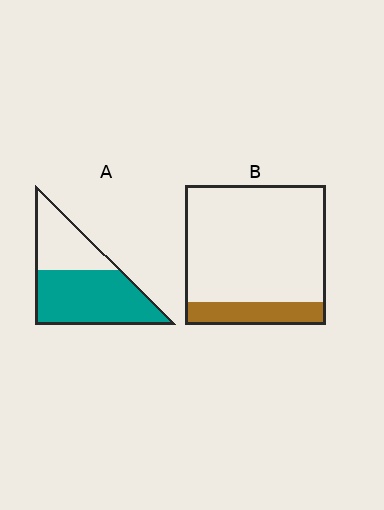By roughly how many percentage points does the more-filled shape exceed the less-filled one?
By roughly 45 percentage points (A over B).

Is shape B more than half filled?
No.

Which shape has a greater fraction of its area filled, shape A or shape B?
Shape A.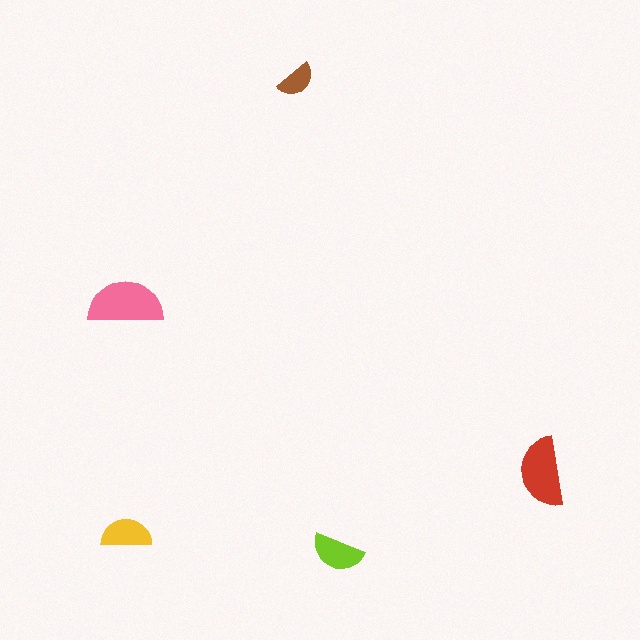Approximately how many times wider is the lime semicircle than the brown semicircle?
About 1.5 times wider.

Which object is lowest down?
The lime semicircle is bottommost.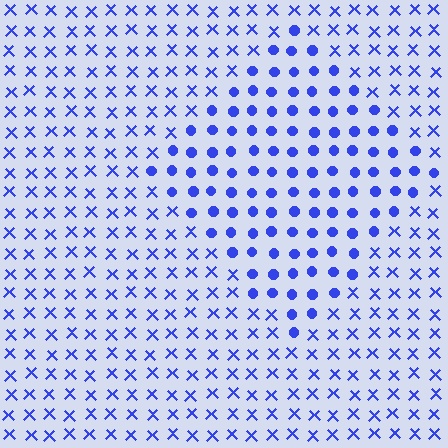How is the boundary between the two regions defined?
The boundary is defined by a change in element shape: circles inside vs. X marks outside. All elements share the same color and spacing.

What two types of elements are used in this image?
The image uses circles inside the diamond region and X marks outside it.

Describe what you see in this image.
The image is filled with small blue elements arranged in a uniform grid. A diamond-shaped region contains circles, while the surrounding area contains X marks. The boundary is defined purely by the change in element shape.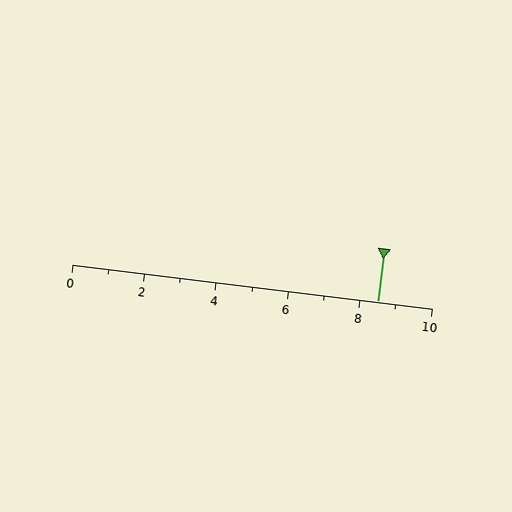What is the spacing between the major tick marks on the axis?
The major ticks are spaced 2 apart.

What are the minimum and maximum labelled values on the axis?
The axis runs from 0 to 10.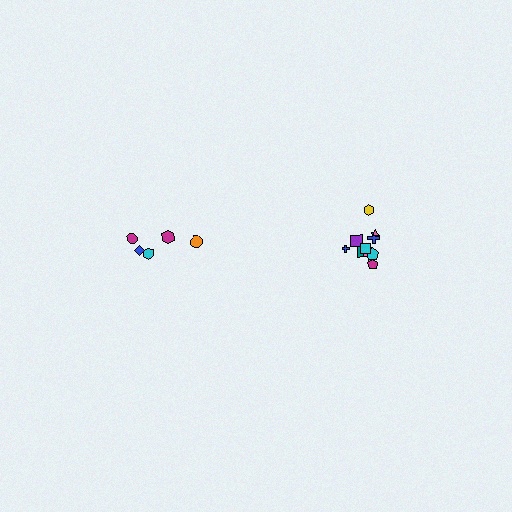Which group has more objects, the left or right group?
The right group.